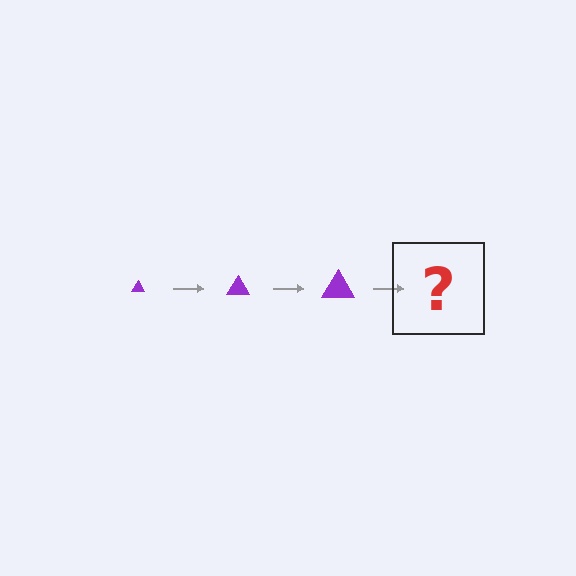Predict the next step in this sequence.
The next step is a purple triangle, larger than the previous one.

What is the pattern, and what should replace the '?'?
The pattern is that the triangle gets progressively larger each step. The '?' should be a purple triangle, larger than the previous one.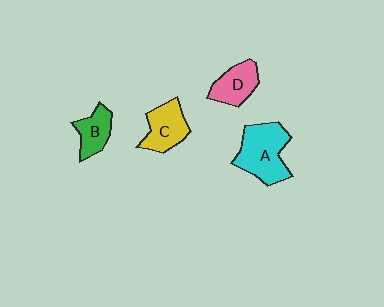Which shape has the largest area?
Shape A (cyan).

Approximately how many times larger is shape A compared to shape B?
Approximately 1.9 times.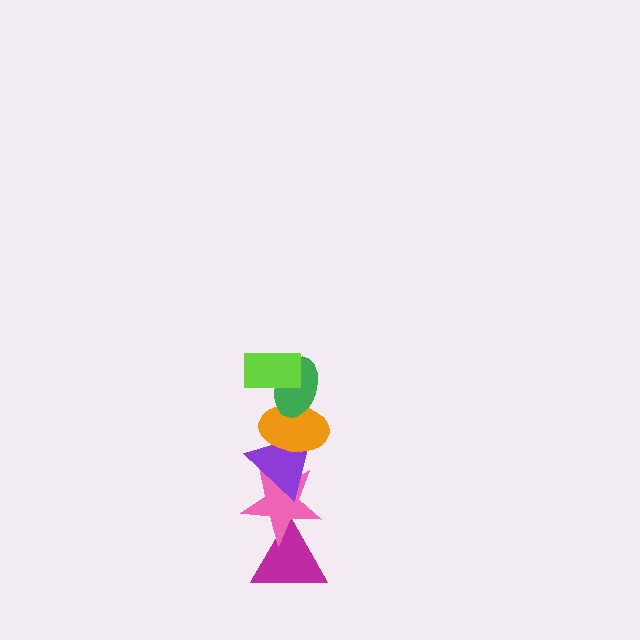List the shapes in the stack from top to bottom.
From top to bottom: the lime rectangle, the green ellipse, the orange ellipse, the purple triangle, the pink star, the magenta triangle.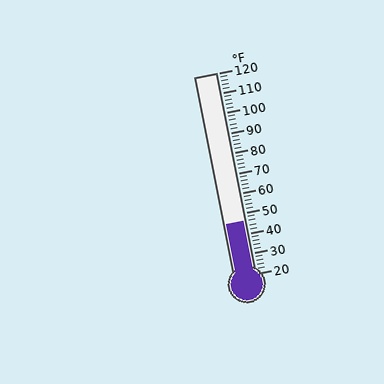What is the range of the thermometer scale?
The thermometer scale ranges from 20°F to 120°F.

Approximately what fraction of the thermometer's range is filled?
The thermometer is filled to approximately 25% of its range.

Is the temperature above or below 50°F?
The temperature is below 50°F.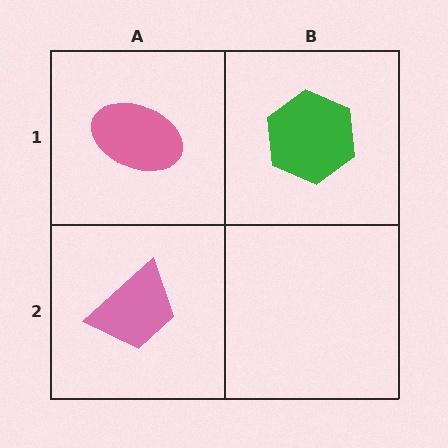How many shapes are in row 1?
2 shapes.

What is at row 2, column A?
A pink trapezoid.